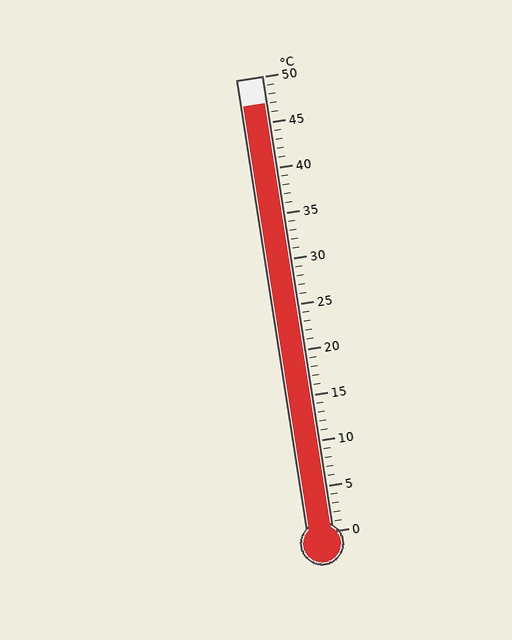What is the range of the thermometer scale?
The thermometer scale ranges from 0°C to 50°C.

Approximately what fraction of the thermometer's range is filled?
The thermometer is filled to approximately 95% of its range.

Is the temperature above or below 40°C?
The temperature is above 40°C.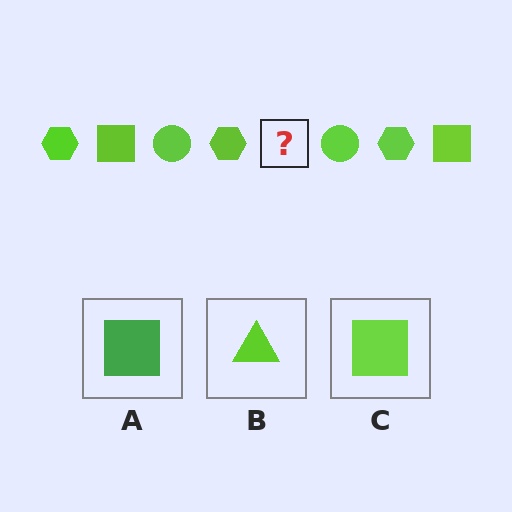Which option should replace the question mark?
Option C.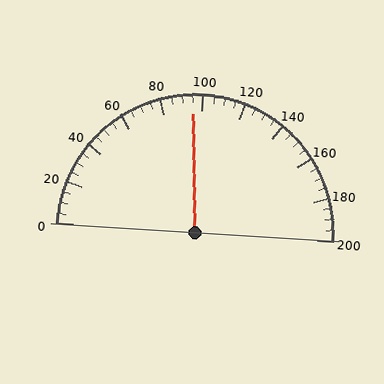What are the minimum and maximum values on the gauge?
The gauge ranges from 0 to 200.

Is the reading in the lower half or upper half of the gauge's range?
The reading is in the lower half of the range (0 to 200).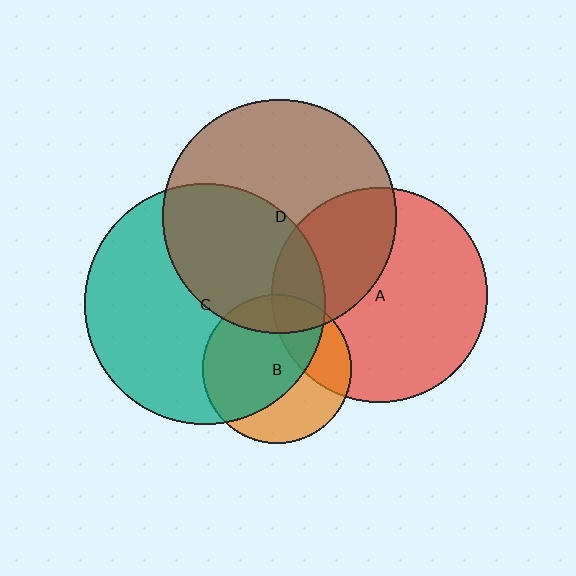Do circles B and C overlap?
Yes.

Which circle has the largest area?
Circle C (teal).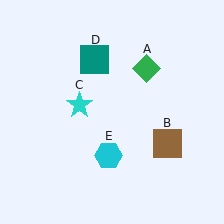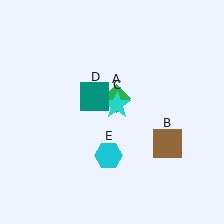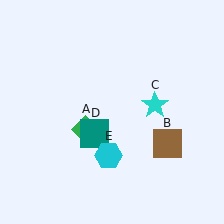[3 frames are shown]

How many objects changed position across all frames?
3 objects changed position: green diamond (object A), cyan star (object C), teal square (object D).